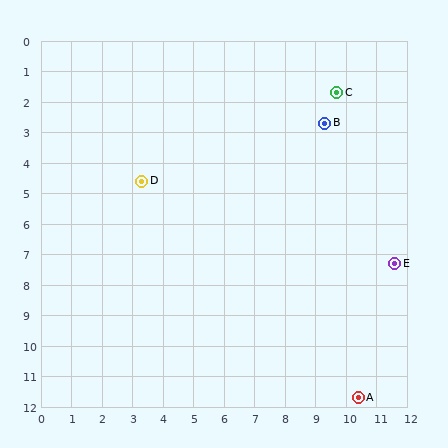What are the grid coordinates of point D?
Point D is at approximately (3.3, 4.6).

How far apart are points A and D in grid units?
Points A and D are about 10.0 grid units apart.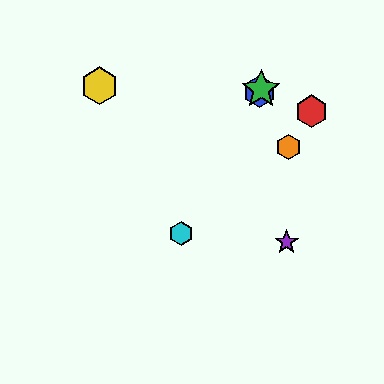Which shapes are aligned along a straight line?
The blue hexagon, the green star, the cyan hexagon are aligned along a straight line.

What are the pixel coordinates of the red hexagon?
The red hexagon is at (311, 111).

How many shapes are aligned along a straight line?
3 shapes (the blue hexagon, the green star, the cyan hexagon) are aligned along a straight line.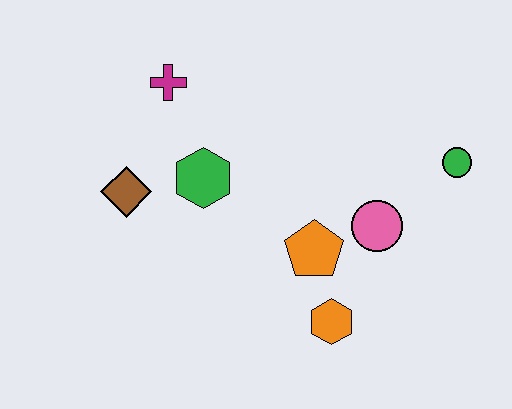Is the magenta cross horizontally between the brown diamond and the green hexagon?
Yes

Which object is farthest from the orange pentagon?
The magenta cross is farthest from the orange pentagon.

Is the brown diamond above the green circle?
No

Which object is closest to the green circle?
The pink circle is closest to the green circle.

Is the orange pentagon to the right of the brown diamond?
Yes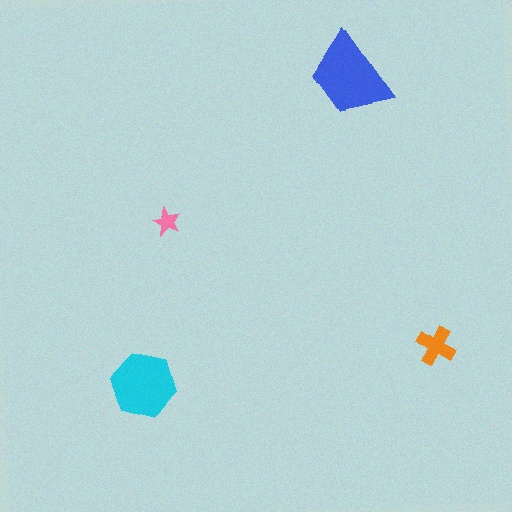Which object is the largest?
The blue trapezoid.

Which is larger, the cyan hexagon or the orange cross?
The cyan hexagon.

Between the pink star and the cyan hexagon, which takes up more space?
The cyan hexagon.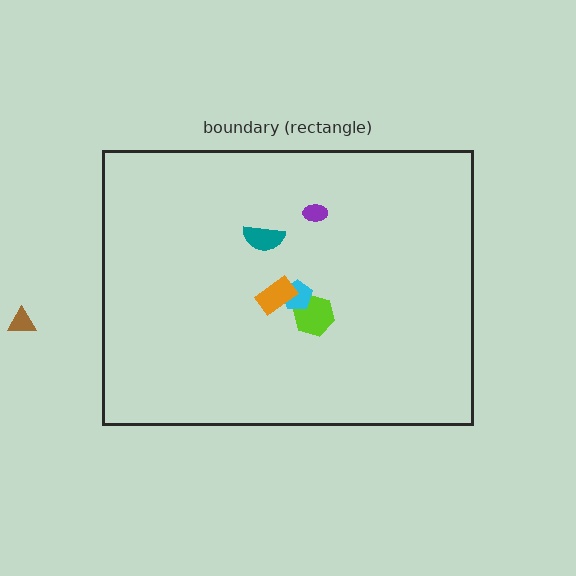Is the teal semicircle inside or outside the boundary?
Inside.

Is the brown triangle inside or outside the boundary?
Outside.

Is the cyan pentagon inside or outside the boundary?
Inside.